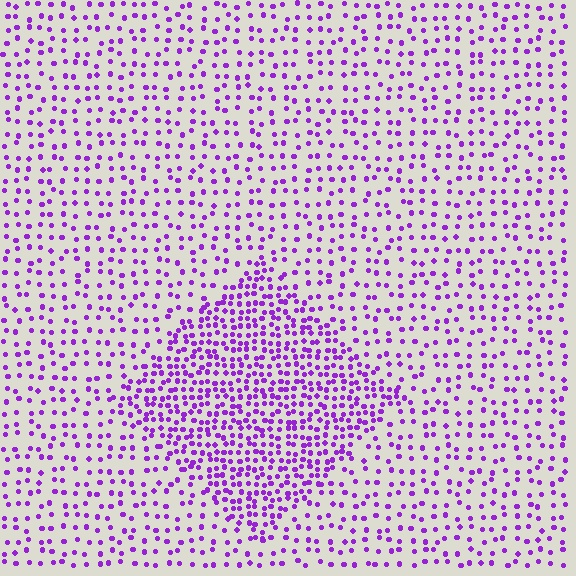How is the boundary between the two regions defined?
The boundary is defined by a change in element density (approximately 2.2x ratio). All elements are the same color, size, and shape.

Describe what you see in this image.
The image contains small purple elements arranged at two different densities. A diamond-shaped region is visible where the elements are more densely packed than the surrounding area.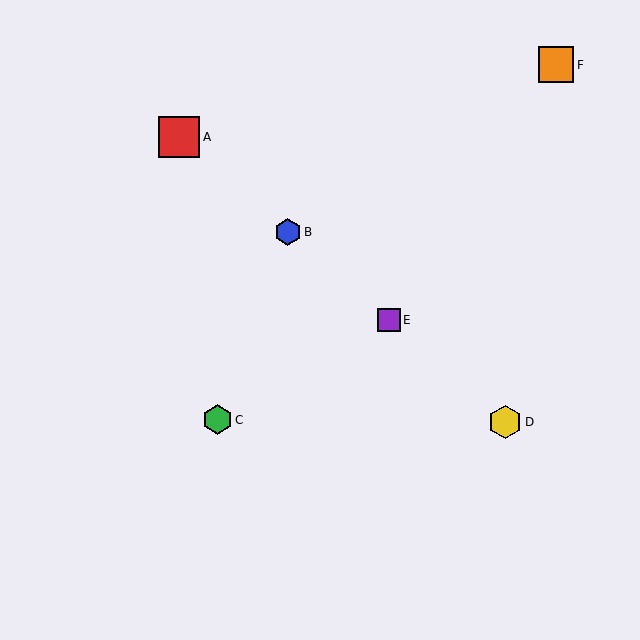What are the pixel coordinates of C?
Object C is at (217, 420).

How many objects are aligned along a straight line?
4 objects (A, B, D, E) are aligned along a straight line.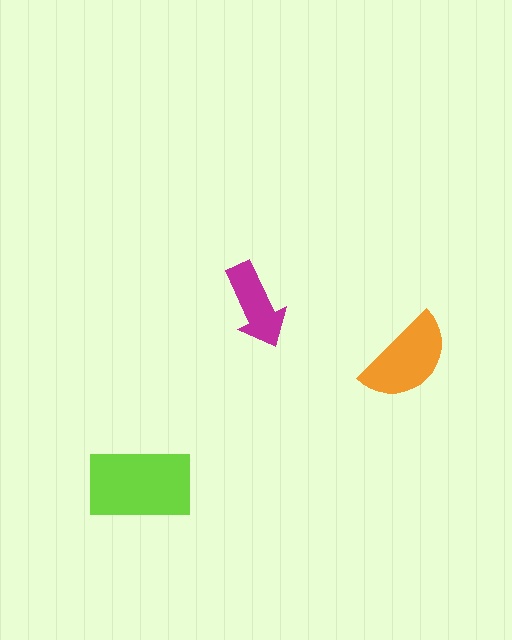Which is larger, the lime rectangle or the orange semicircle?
The lime rectangle.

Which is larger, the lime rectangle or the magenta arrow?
The lime rectangle.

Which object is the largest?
The lime rectangle.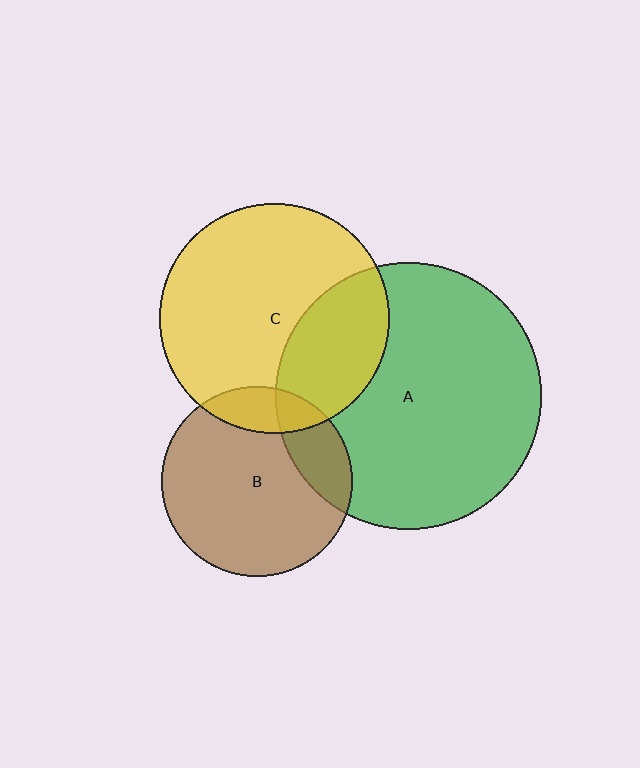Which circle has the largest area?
Circle A (green).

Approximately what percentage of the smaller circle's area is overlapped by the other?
Approximately 20%.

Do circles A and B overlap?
Yes.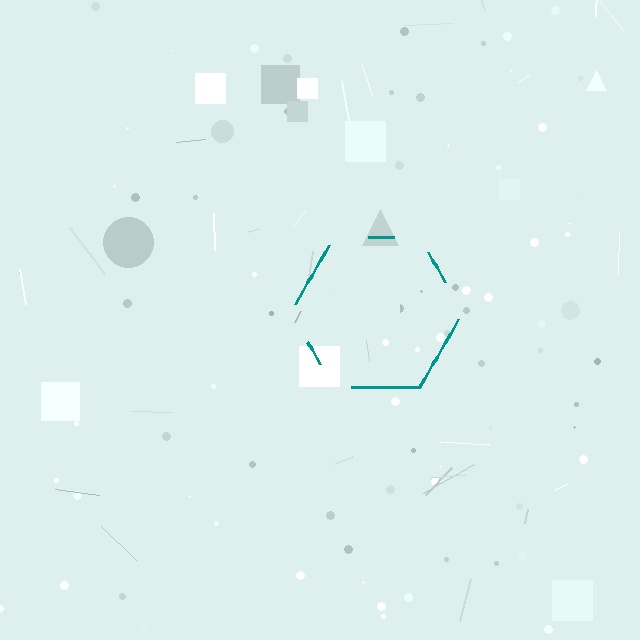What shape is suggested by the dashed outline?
The dashed outline suggests a hexagon.